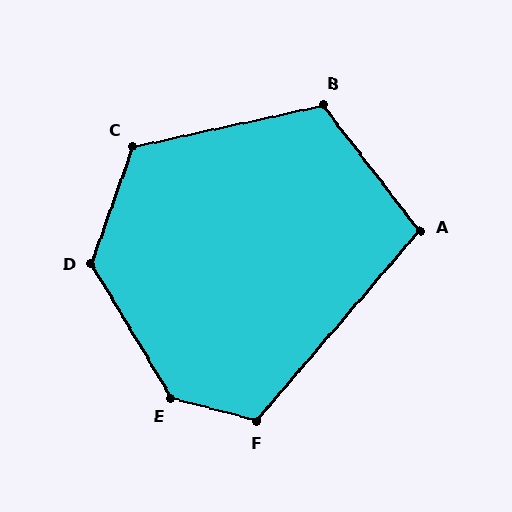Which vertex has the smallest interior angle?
A, at approximately 102 degrees.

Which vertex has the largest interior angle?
E, at approximately 136 degrees.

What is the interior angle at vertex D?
Approximately 130 degrees (obtuse).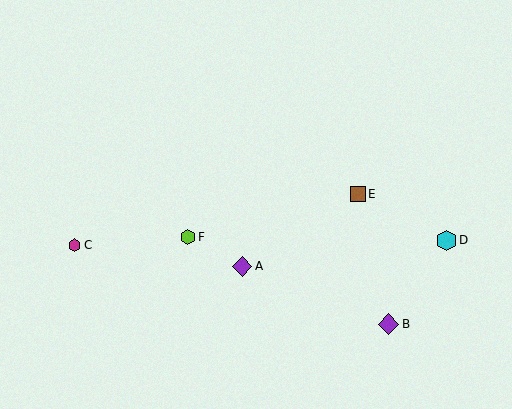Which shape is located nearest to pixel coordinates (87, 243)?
The magenta hexagon (labeled C) at (74, 245) is nearest to that location.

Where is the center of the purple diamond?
The center of the purple diamond is at (242, 266).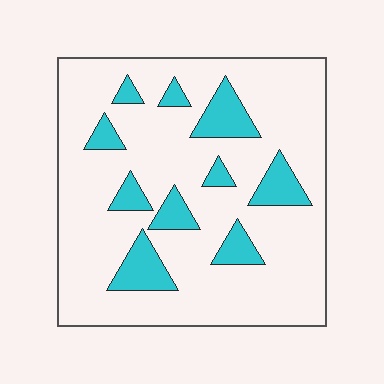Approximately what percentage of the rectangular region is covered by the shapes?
Approximately 15%.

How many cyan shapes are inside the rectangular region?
10.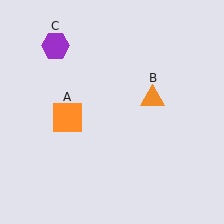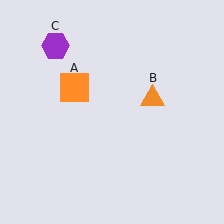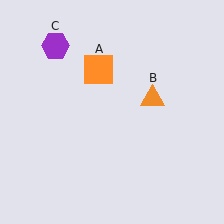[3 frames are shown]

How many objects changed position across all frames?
1 object changed position: orange square (object A).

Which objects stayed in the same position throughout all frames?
Orange triangle (object B) and purple hexagon (object C) remained stationary.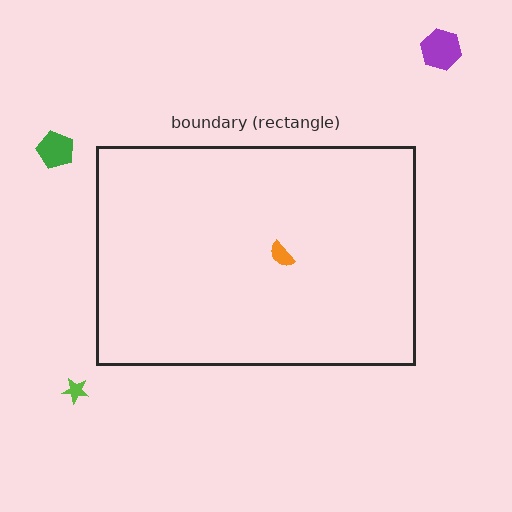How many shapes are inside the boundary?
1 inside, 3 outside.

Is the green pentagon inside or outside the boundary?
Outside.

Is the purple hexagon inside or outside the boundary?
Outside.